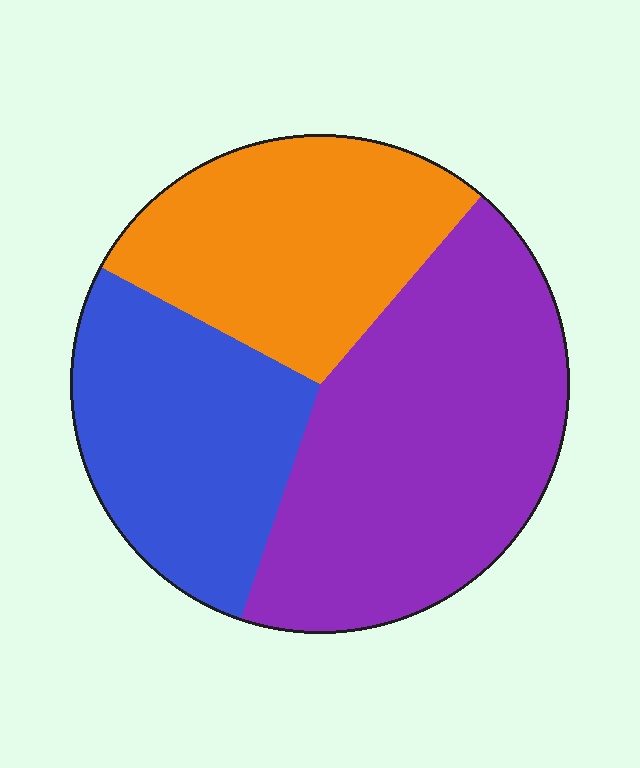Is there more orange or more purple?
Purple.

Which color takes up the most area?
Purple, at roughly 45%.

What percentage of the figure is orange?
Orange covers 29% of the figure.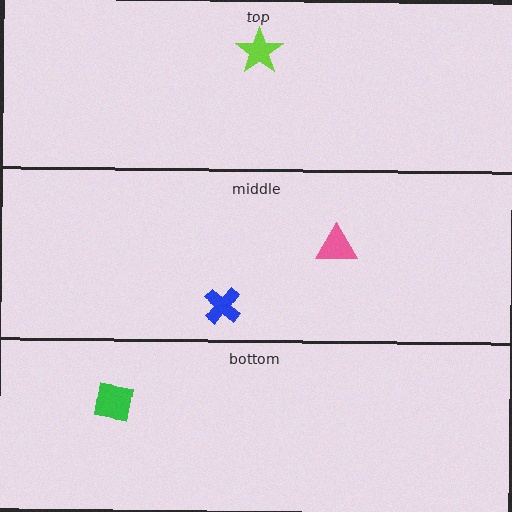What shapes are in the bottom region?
The green square.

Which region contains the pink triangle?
The middle region.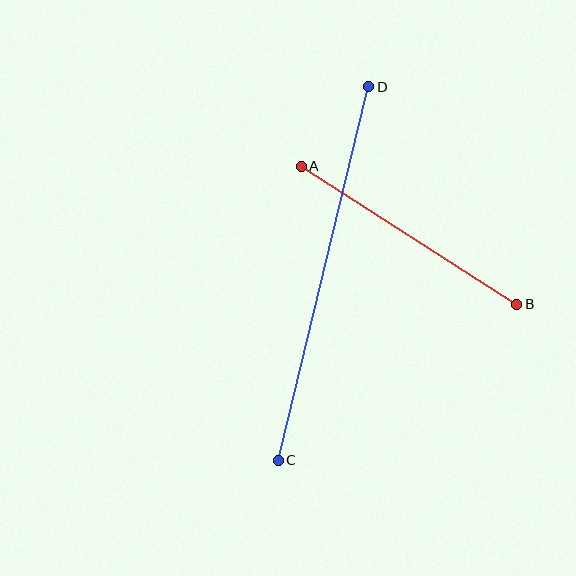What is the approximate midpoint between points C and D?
The midpoint is at approximately (323, 274) pixels.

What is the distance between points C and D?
The distance is approximately 384 pixels.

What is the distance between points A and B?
The distance is approximately 256 pixels.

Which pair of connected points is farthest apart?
Points C and D are farthest apart.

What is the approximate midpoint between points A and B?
The midpoint is at approximately (409, 235) pixels.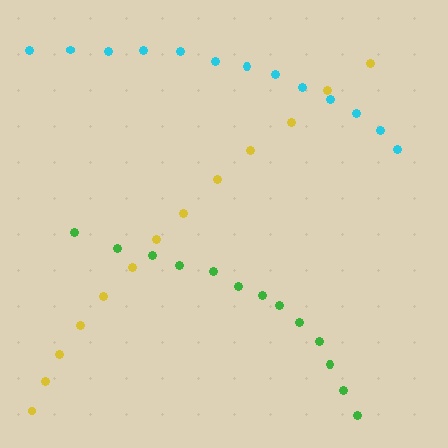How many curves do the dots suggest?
There are 3 distinct paths.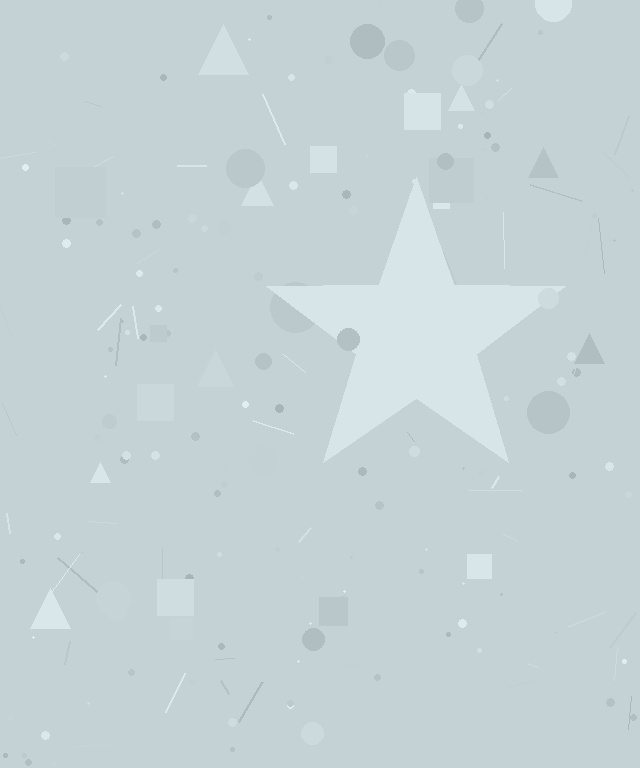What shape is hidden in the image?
A star is hidden in the image.